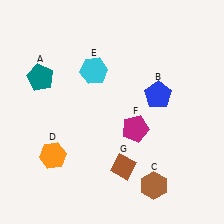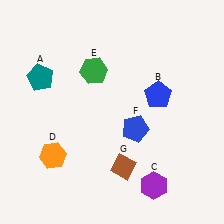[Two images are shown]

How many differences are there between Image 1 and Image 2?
There are 3 differences between the two images.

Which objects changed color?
C changed from brown to purple. E changed from cyan to green. F changed from magenta to blue.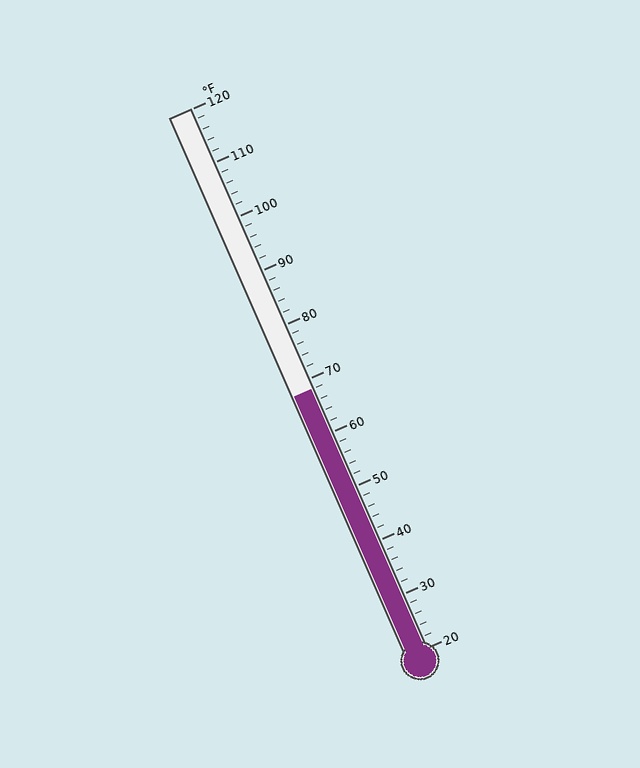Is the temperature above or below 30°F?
The temperature is above 30°F.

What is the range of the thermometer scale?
The thermometer scale ranges from 20°F to 120°F.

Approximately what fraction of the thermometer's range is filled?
The thermometer is filled to approximately 50% of its range.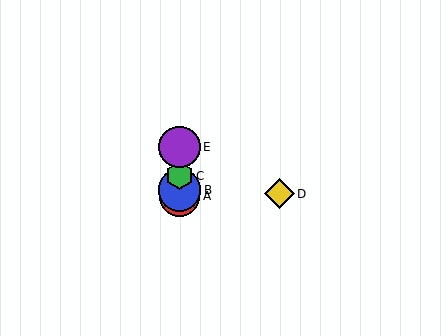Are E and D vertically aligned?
No, E is at x≈179 and D is at x≈279.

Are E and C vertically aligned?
Yes, both are at x≈179.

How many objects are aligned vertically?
4 objects (A, B, C, E) are aligned vertically.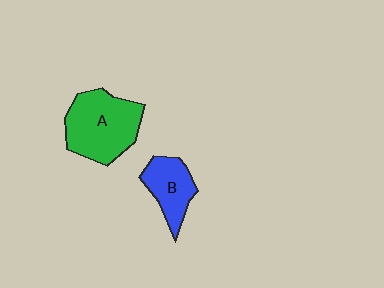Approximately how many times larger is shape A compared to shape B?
Approximately 1.7 times.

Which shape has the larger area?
Shape A (green).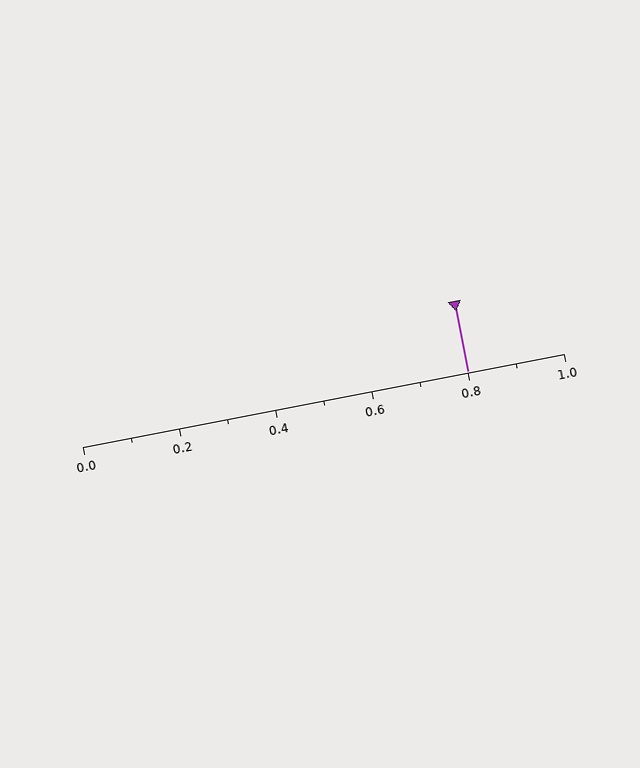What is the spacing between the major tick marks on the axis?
The major ticks are spaced 0.2 apart.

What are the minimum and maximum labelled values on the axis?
The axis runs from 0.0 to 1.0.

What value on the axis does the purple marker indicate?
The marker indicates approximately 0.8.